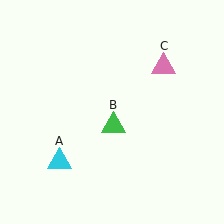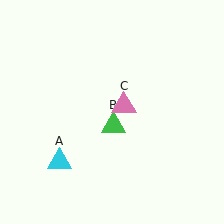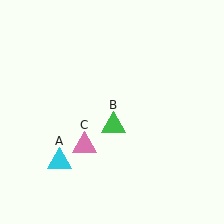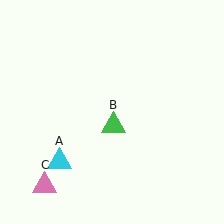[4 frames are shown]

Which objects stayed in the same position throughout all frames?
Cyan triangle (object A) and green triangle (object B) remained stationary.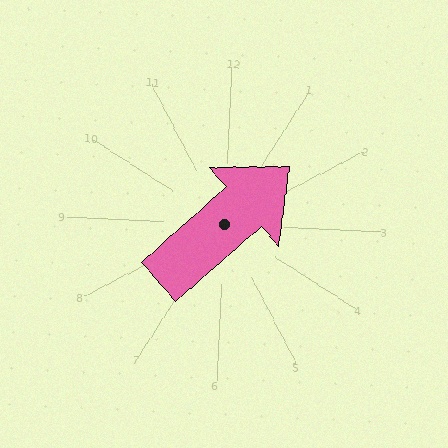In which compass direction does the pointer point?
Northeast.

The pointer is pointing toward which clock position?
Roughly 2 o'clock.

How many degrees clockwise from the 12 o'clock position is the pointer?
Approximately 46 degrees.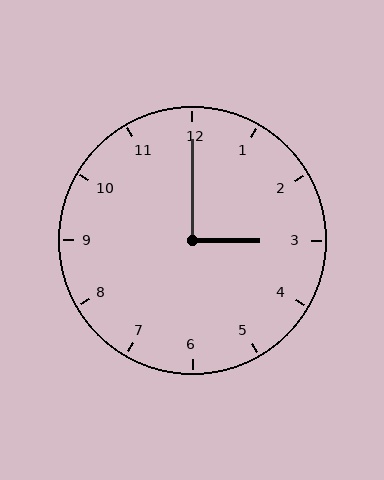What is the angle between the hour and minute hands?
Approximately 90 degrees.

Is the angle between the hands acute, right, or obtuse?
It is right.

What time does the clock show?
3:00.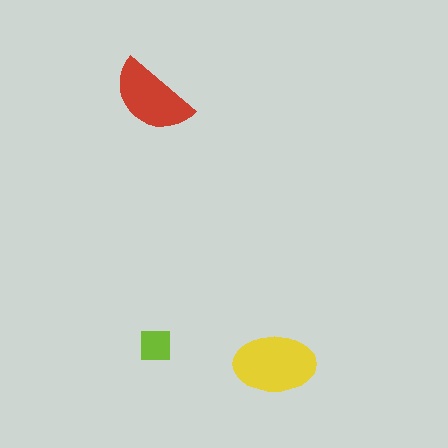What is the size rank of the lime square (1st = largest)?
3rd.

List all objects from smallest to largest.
The lime square, the red semicircle, the yellow ellipse.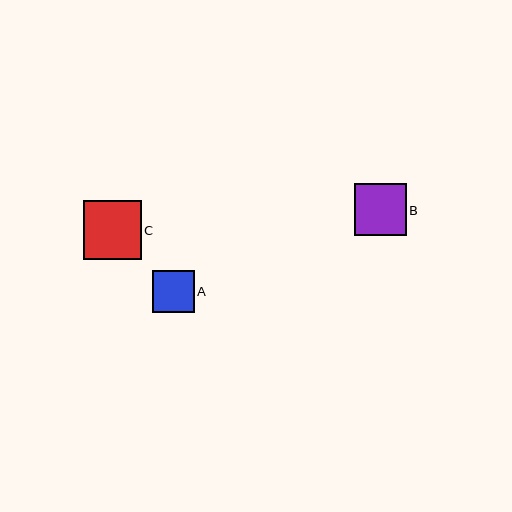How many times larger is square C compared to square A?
Square C is approximately 1.4 times the size of square A.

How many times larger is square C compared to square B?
Square C is approximately 1.1 times the size of square B.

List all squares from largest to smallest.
From largest to smallest: C, B, A.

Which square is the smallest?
Square A is the smallest with a size of approximately 42 pixels.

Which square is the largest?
Square C is the largest with a size of approximately 58 pixels.